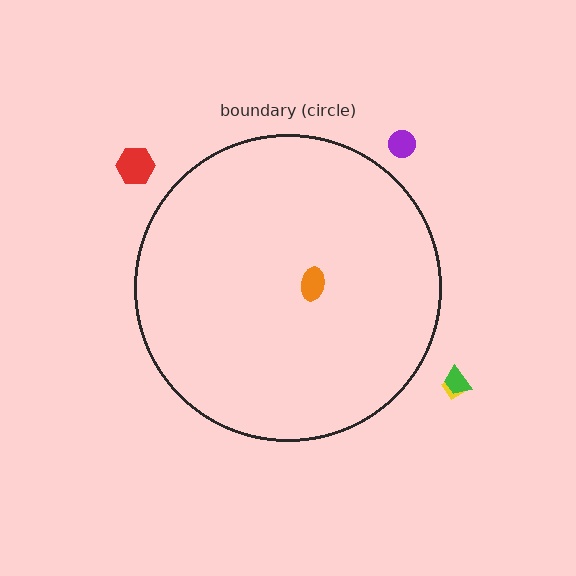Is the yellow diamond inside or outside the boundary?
Outside.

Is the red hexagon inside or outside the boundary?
Outside.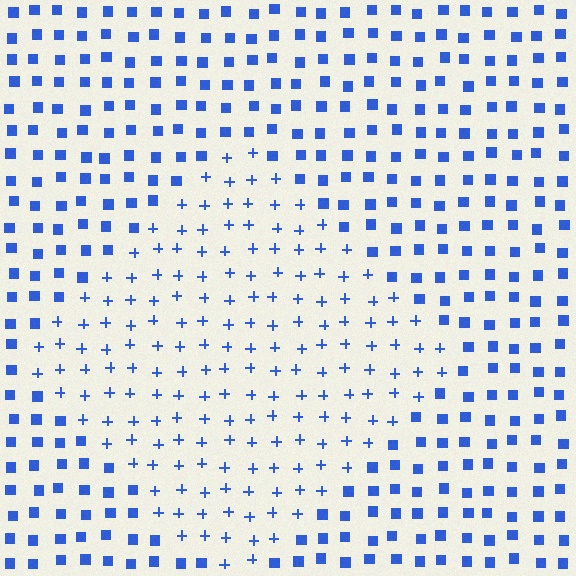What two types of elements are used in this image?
The image uses plus signs inside the diamond region and squares outside it.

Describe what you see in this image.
The image is filled with small blue elements arranged in a uniform grid. A diamond-shaped region contains plus signs, while the surrounding area contains squares. The boundary is defined purely by the change in element shape.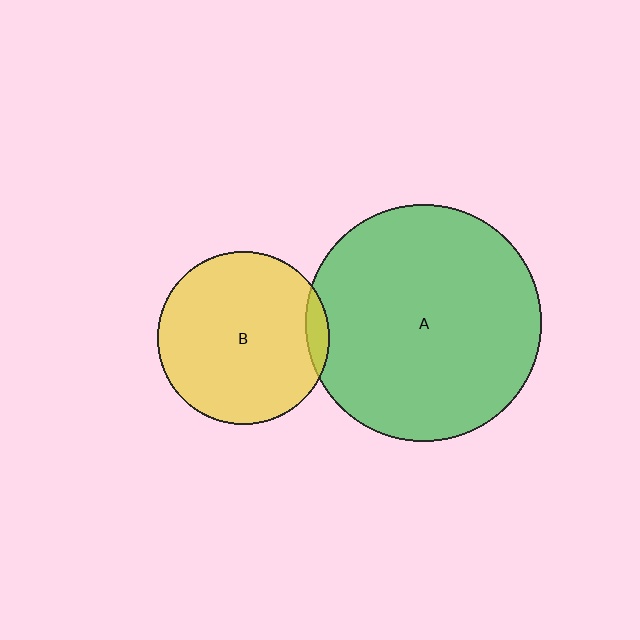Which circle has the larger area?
Circle A (green).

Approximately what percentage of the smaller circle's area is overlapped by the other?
Approximately 5%.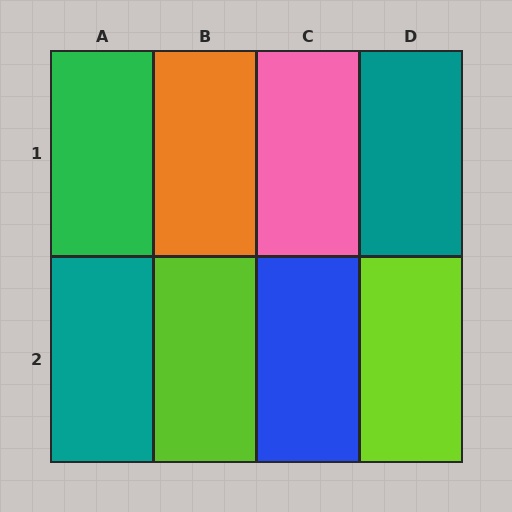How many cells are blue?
1 cell is blue.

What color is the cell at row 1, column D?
Teal.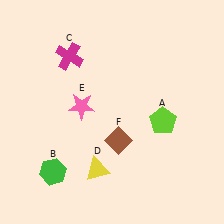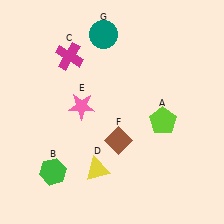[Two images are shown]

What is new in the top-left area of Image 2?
A teal circle (G) was added in the top-left area of Image 2.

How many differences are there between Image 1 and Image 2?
There is 1 difference between the two images.